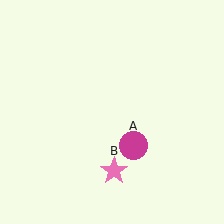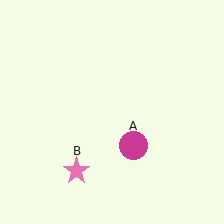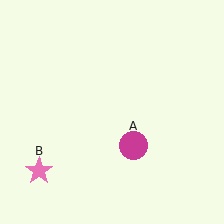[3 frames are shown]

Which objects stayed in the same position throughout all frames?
Magenta circle (object A) remained stationary.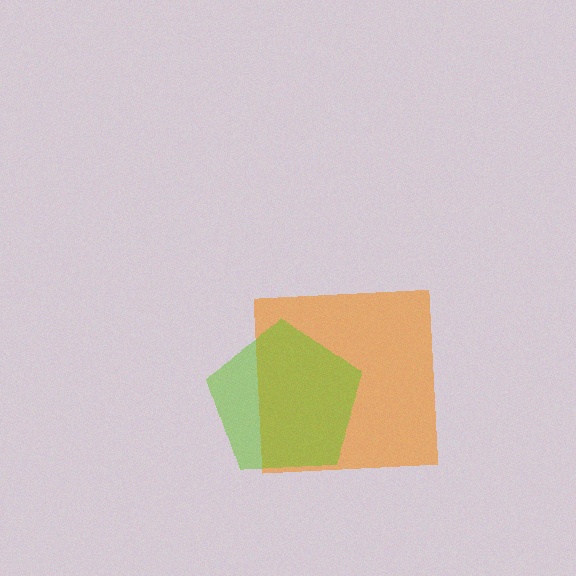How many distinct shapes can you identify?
There are 2 distinct shapes: an orange square, a lime pentagon.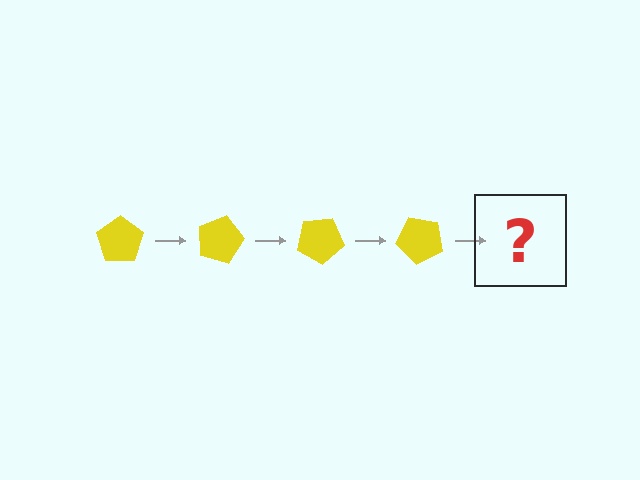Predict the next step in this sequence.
The next step is a yellow pentagon rotated 60 degrees.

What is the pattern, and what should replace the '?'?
The pattern is that the pentagon rotates 15 degrees each step. The '?' should be a yellow pentagon rotated 60 degrees.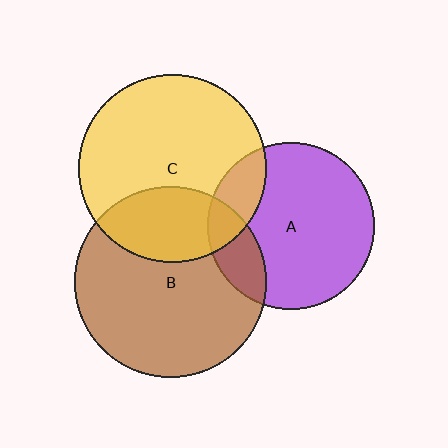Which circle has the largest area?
Circle B (brown).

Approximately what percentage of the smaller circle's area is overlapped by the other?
Approximately 15%.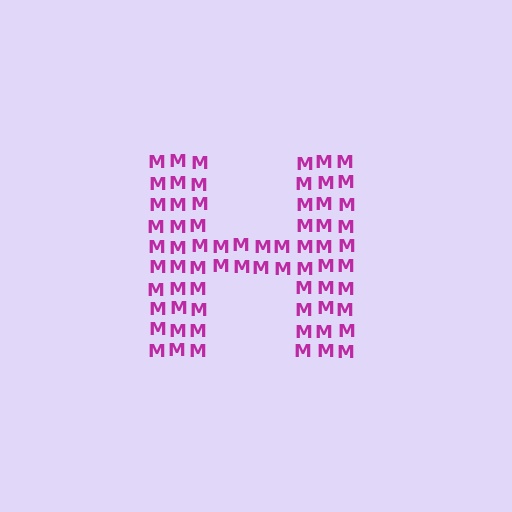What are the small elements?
The small elements are letter M's.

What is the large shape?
The large shape is the letter H.